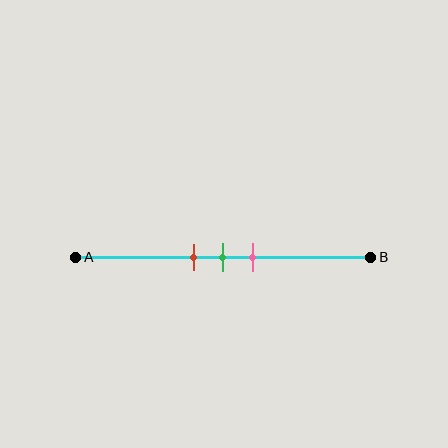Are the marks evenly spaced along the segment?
Yes, the marks are approximately evenly spaced.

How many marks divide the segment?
There are 3 marks dividing the segment.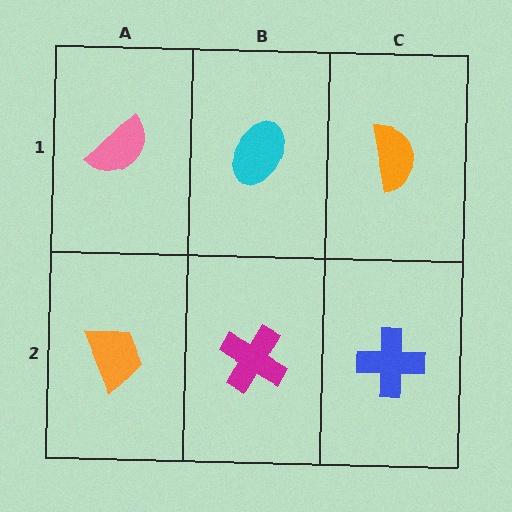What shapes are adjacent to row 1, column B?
A magenta cross (row 2, column B), a pink semicircle (row 1, column A), an orange semicircle (row 1, column C).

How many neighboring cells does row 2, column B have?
3.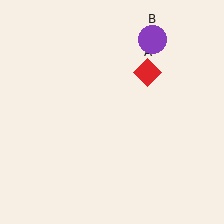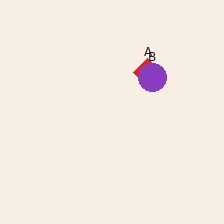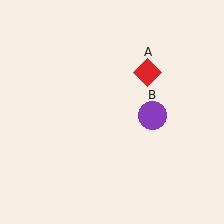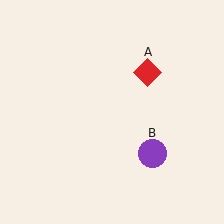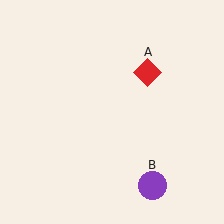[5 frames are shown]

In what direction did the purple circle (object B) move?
The purple circle (object B) moved down.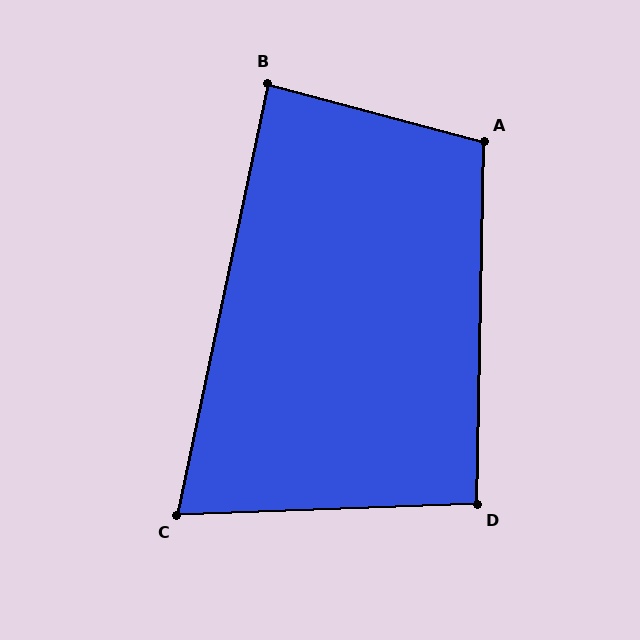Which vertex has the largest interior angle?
A, at approximately 104 degrees.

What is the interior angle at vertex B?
Approximately 87 degrees (approximately right).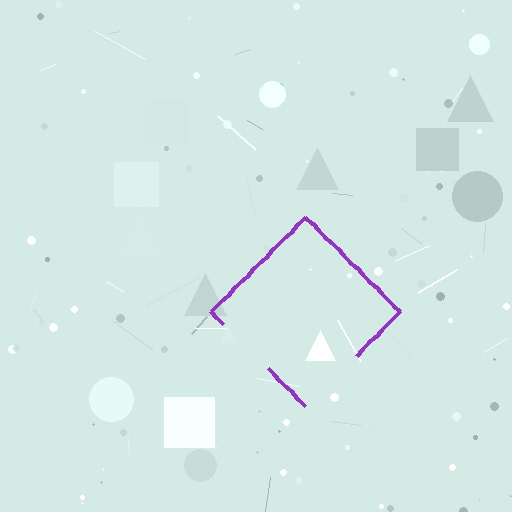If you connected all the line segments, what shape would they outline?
They would outline a diamond.